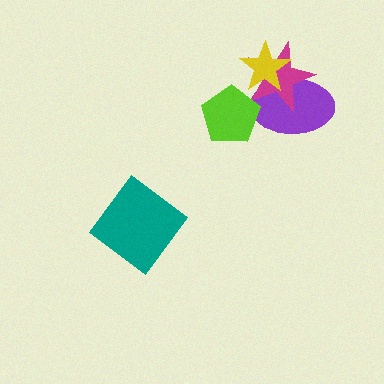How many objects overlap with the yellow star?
2 objects overlap with the yellow star.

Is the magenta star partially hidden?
Yes, it is partially covered by another shape.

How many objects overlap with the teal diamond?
0 objects overlap with the teal diamond.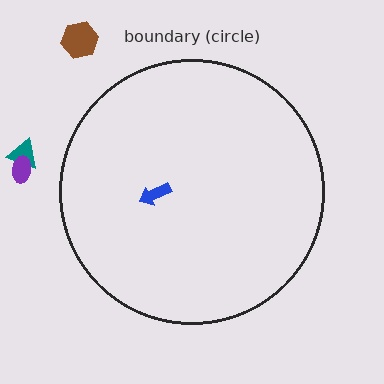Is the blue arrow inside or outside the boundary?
Inside.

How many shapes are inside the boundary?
1 inside, 3 outside.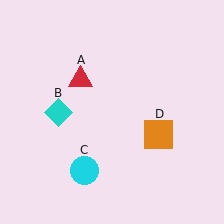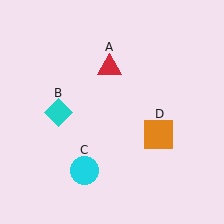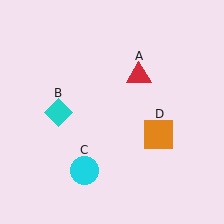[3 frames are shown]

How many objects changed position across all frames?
1 object changed position: red triangle (object A).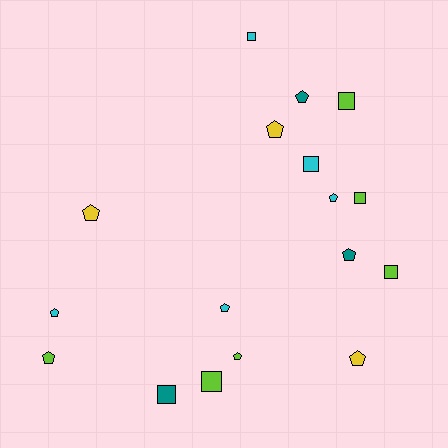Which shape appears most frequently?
Pentagon, with 10 objects.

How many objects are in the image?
There are 17 objects.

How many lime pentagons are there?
There are 2 lime pentagons.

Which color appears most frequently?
Lime, with 6 objects.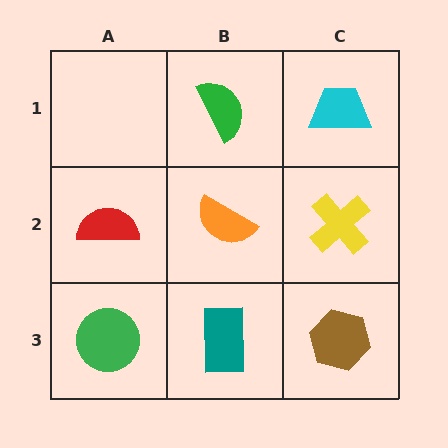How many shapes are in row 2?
3 shapes.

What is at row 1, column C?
A cyan trapezoid.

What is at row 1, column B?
A green semicircle.